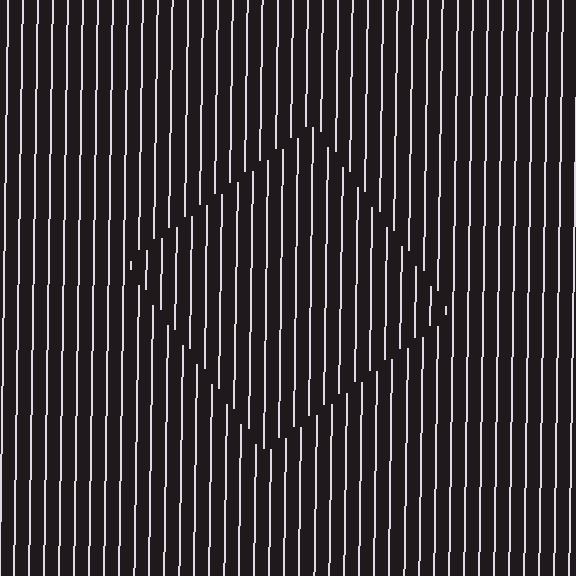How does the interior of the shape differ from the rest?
The interior of the shape contains the same grating, shifted by half a period — the contour is defined by the phase discontinuity where line-ends from the inner and outer gratings abut.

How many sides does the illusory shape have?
4 sides — the line-ends trace a square.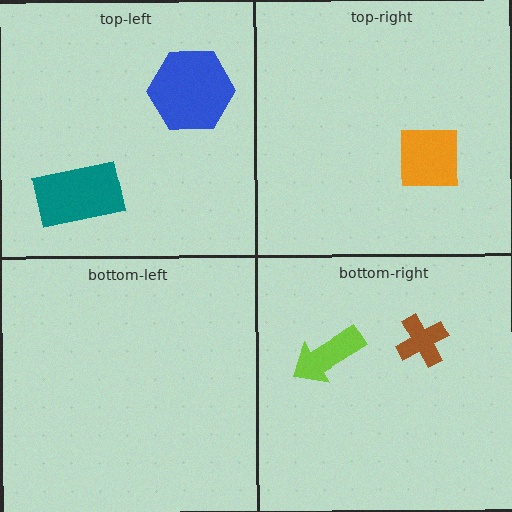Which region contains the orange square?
The top-right region.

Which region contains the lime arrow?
The bottom-right region.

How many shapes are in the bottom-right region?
2.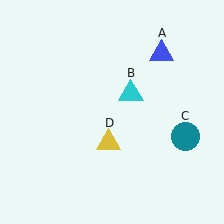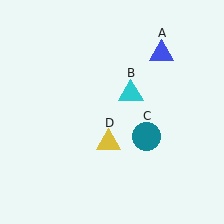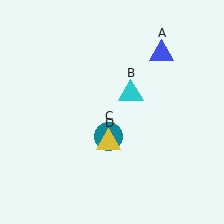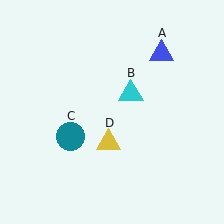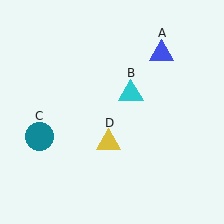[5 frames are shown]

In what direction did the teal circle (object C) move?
The teal circle (object C) moved left.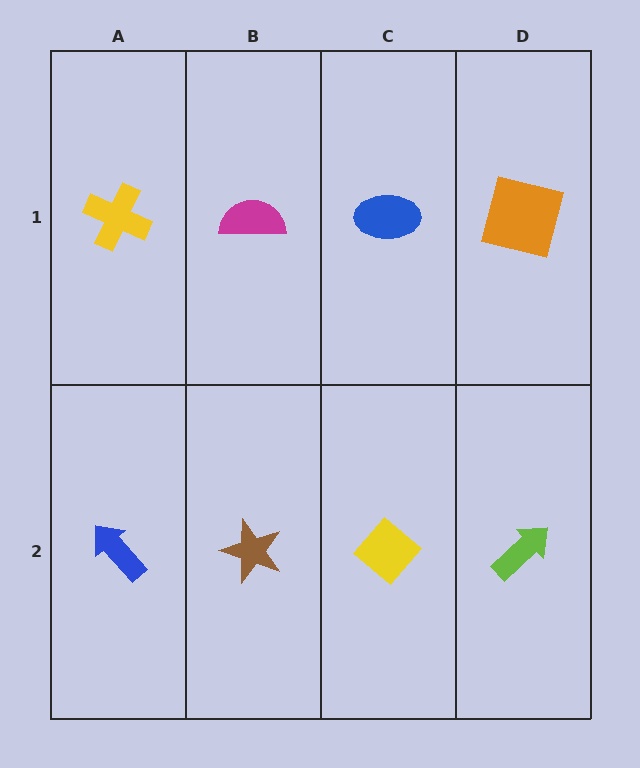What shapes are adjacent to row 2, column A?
A yellow cross (row 1, column A), a brown star (row 2, column B).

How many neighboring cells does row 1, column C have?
3.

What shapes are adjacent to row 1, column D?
A lime arrow (row 2, column D), a blue ellipse (row 1, column C).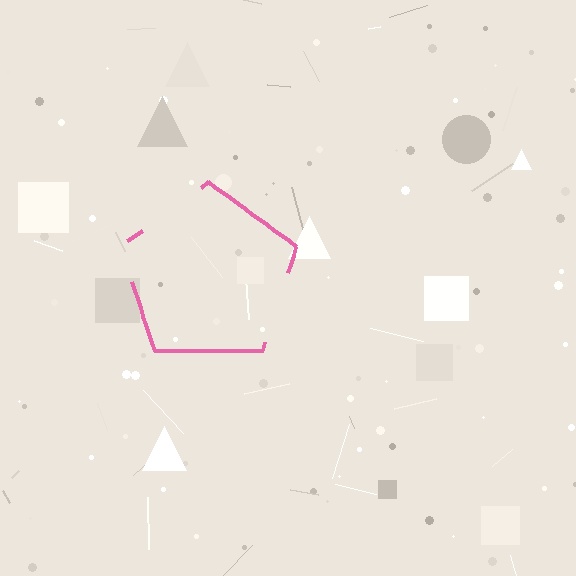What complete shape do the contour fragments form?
The contour fragments form a pentagon.